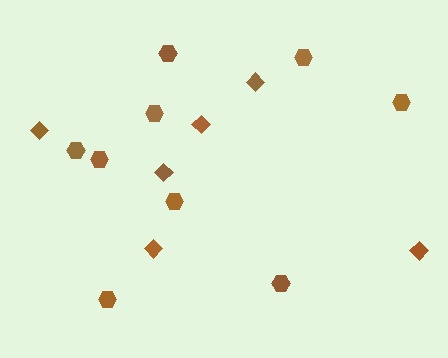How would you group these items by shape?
There are 2 groups: one group of diamonds (6) and one group of hexagons (9).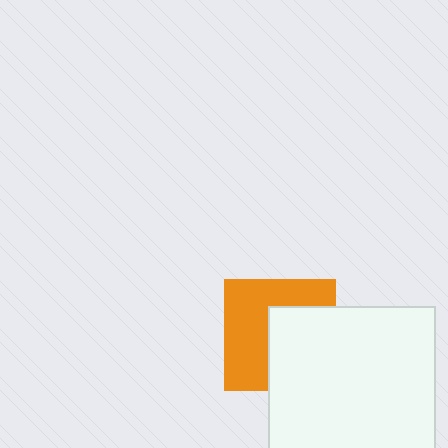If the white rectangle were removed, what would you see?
You would see the complete orange square.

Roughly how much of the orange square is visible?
About half of it is visible (roughly 53%).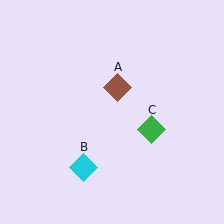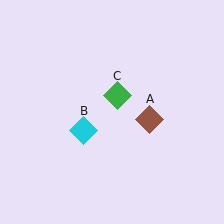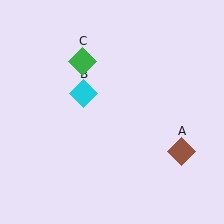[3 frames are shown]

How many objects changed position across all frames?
3 objects changed position: brown diamond (object A), cyan diamond (object B), green diamond (object C).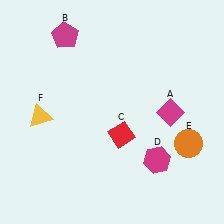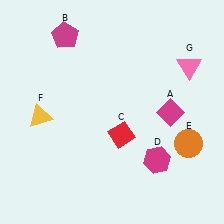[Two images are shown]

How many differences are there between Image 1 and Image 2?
There is 1 difference between the two images.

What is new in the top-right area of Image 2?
A pink triangle (G) was added in the top-right area of Image 2.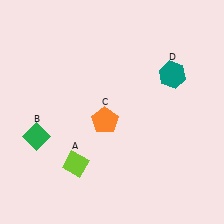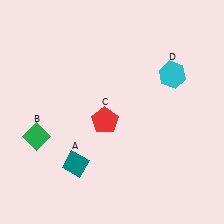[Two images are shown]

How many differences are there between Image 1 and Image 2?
There are 3 differences between the two images.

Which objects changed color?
A changed from lime to teal. C changed from orange to red. D changed from teal to cyan.